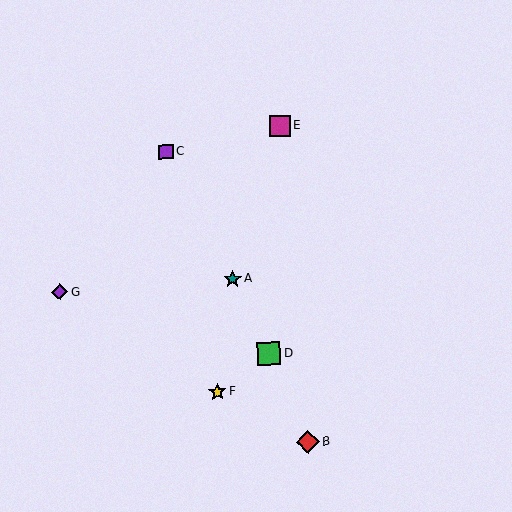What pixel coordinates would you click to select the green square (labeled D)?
Click at (269, 354) to select the green square D.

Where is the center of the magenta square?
The center of the magenta square is at (280, 126).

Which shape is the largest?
The green square (labeled D) is the largest.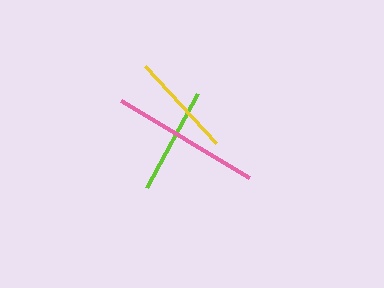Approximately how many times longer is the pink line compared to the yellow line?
The pink line is approximately 1.4 times the length of the yellow line.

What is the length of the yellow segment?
The yellow segment is approximately 105 pixels long.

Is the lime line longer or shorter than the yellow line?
The lime line is longer than the yellow line.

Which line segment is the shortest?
The yellow line is the shortest at approximately 105 pixels.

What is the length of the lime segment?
The lime segment is approximately 108 pixels long.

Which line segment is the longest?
The pink line is the longest at approximately 150 pixels.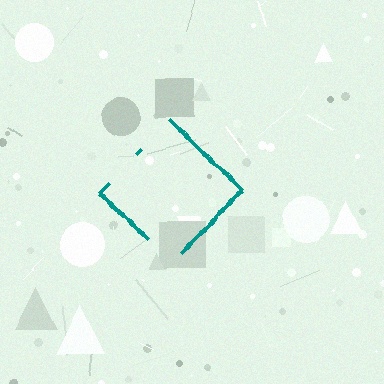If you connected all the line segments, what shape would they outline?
They would outline a diamond.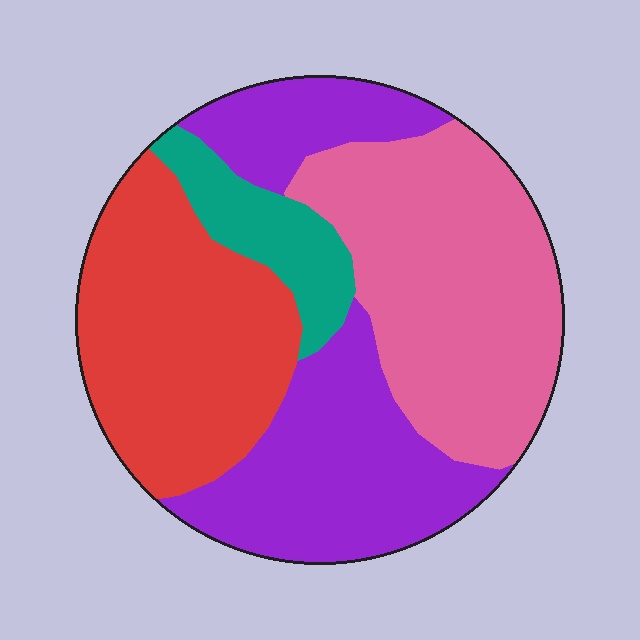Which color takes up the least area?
Teal, at roughly 10%.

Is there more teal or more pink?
Pink.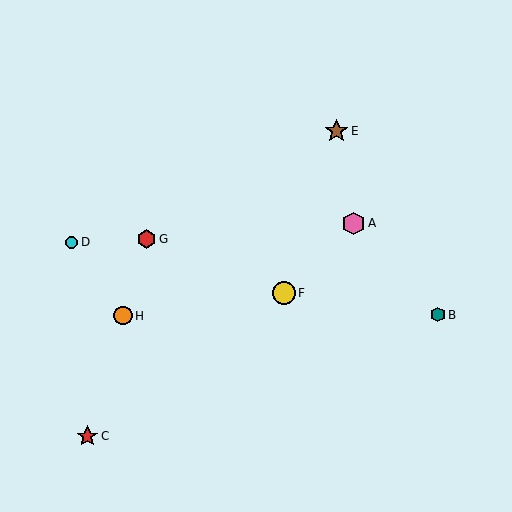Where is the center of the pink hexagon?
The center of the pink hexagon is at (354, 223).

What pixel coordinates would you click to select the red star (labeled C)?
Click at (87, 436) to select the red star C.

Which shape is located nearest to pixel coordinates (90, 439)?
The red star (labeled C) at (87, 436) is nearest to that location.